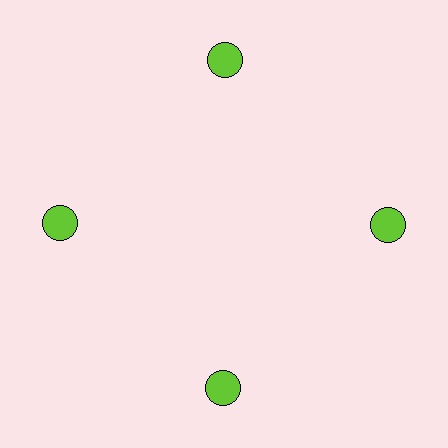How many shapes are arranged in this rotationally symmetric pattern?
There are 4 shapes, arranged in 4 groups of 1.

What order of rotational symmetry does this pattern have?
This pattern has 4-fold rotational symmetry.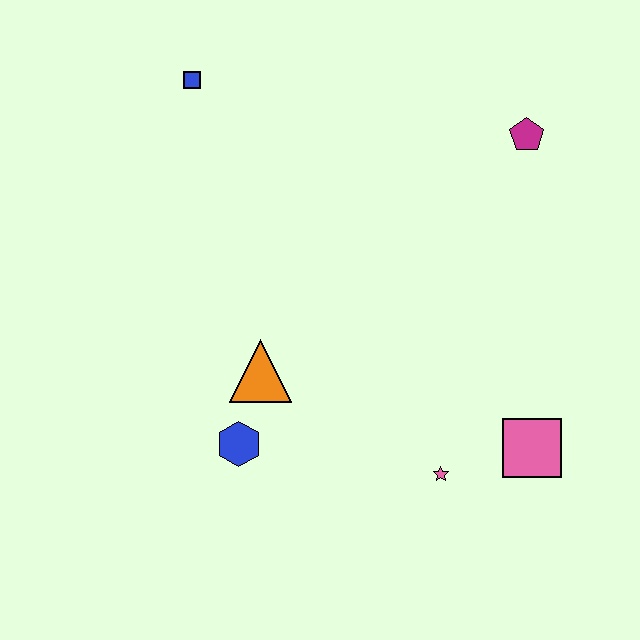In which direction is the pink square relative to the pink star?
The pink square is to the right of the pink star.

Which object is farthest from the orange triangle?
The magenta pentagon is farthest from the orange triangle.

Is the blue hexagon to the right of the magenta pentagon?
No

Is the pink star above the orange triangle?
No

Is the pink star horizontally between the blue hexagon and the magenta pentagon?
Yes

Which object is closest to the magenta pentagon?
The pink square is closest to the magenta pentagon.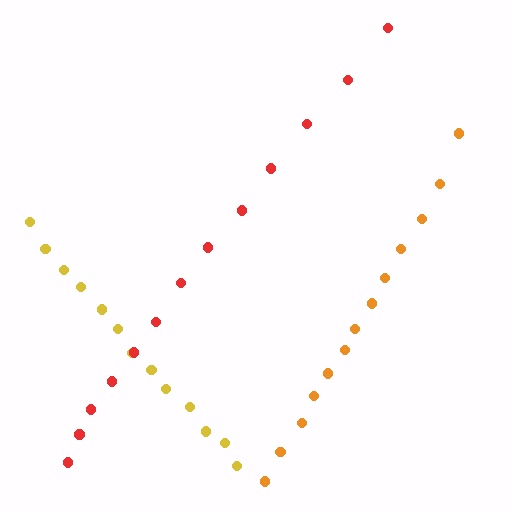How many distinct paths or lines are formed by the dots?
There are 3 distinct paths.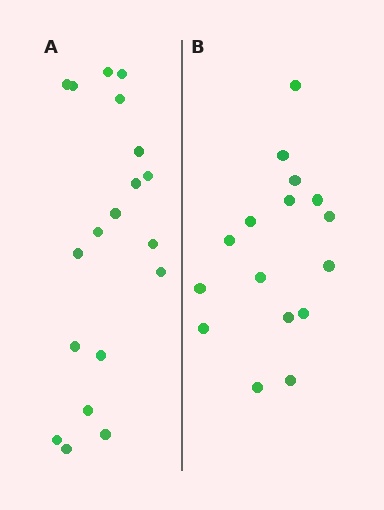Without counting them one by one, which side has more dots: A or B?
Region A (the left region) has more dots.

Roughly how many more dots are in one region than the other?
Region A has just a few more — roughly 2 or 3 more dots than region B.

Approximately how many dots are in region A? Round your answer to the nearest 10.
About 20 dots. (The exact count is 19, which rounds to 20.)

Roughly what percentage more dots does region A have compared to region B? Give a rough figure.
About 20% more.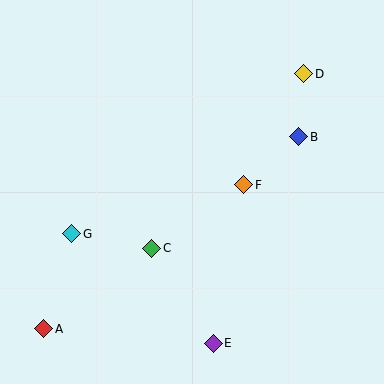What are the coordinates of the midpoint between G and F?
The midpoint between G and F is at (158, 209).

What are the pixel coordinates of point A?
Point A is at (44, 329).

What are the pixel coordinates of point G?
Point G is at (72, 234).